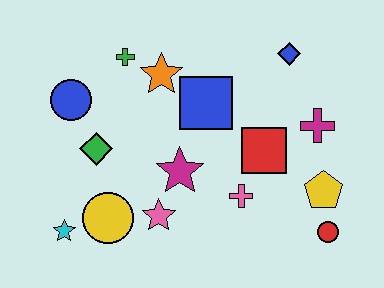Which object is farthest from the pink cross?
The blue circle is farthest from the pink cross.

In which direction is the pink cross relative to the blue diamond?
The pink cross is below the blue diamond.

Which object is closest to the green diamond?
The blue circle is closest to the green diamond.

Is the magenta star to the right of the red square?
No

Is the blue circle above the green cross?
No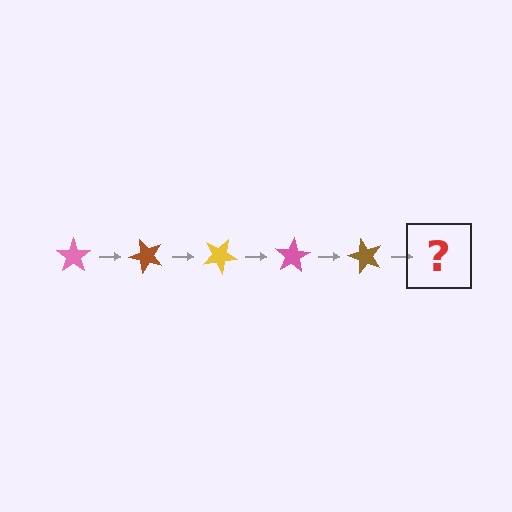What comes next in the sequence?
The next element should be a yellow star, rotated 250 degrees from the start.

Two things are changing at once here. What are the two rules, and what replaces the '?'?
The two rules are that it rotates 50 degrees each step and the color cycles through pink, brown, and yellow. The '?' should be a yellow star, rotated 250 degrees from the start.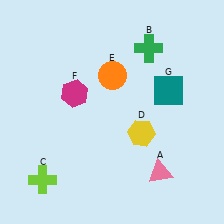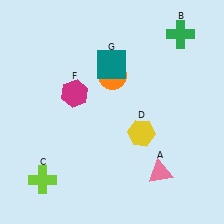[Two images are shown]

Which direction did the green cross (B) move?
The green cross (B) moved right.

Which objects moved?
The objects that moved are: the green cross (B), the teal square (G).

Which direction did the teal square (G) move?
The teal square (G) moved left.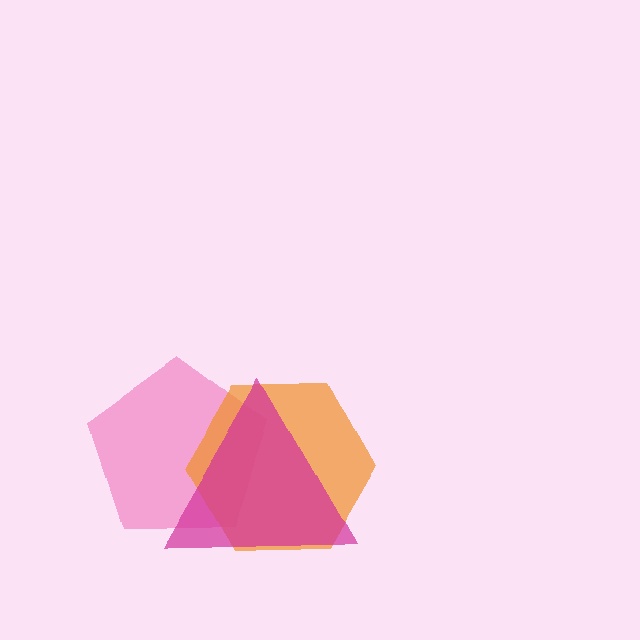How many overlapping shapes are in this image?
There are 3 overlapping shapes in the image.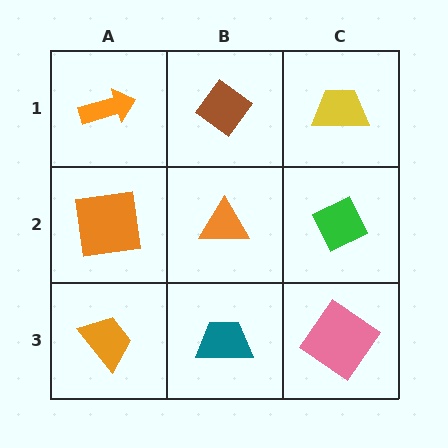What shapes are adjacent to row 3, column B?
An orange triangle (row 2, column B), an orange trapezoid (row 3, column A), a pink diamond (row 3, column C).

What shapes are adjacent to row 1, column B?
An orange triangle (row 2, column B), an orange arrow (row 1, column A), a yellow trapezoid (row 1, column C).